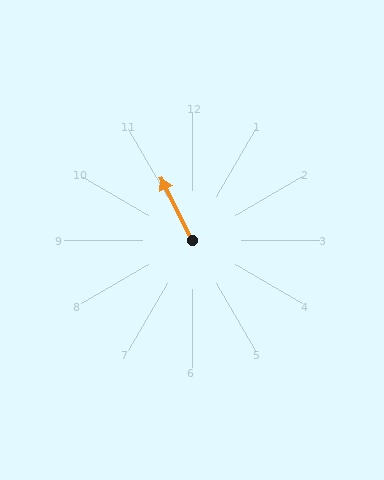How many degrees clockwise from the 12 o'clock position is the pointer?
Approximately 333 degrees.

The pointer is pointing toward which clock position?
Roughly 11 o'clock.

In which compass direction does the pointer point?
Northwest.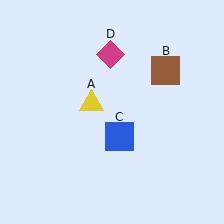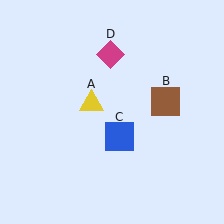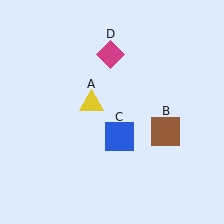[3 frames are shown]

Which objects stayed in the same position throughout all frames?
Yellow triangle (object A) and blue square (object C) and magenta diamond (object D) remained stationary.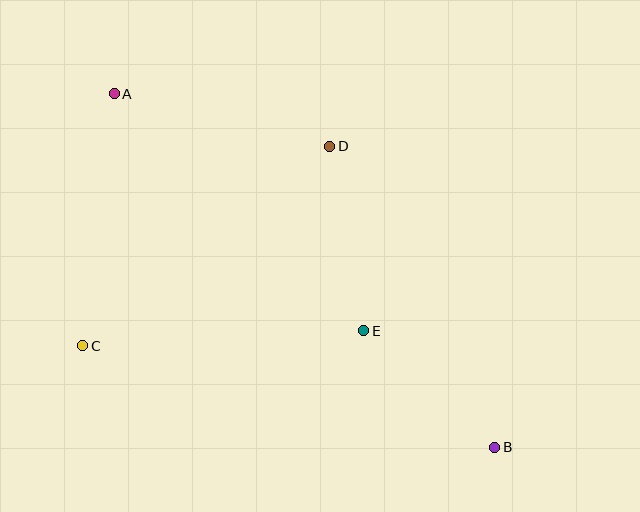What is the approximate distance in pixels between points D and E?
The distance between D and E is approximately 187 pixels.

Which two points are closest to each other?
Points B and E are closest to each other.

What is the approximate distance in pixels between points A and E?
The distance between A and E is approximately 344 pixels.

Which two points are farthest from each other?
Points A and B are farthest from each other.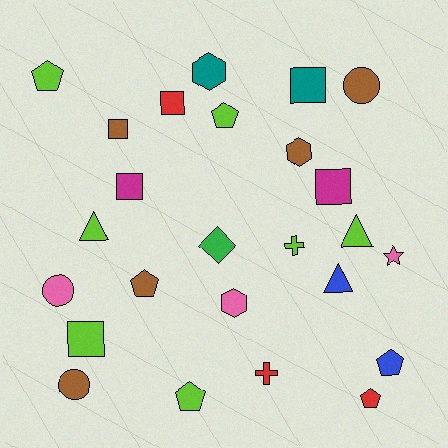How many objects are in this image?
There are 25 objects.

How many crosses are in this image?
There are 2 crosses.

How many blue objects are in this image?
There are 2 blue objects.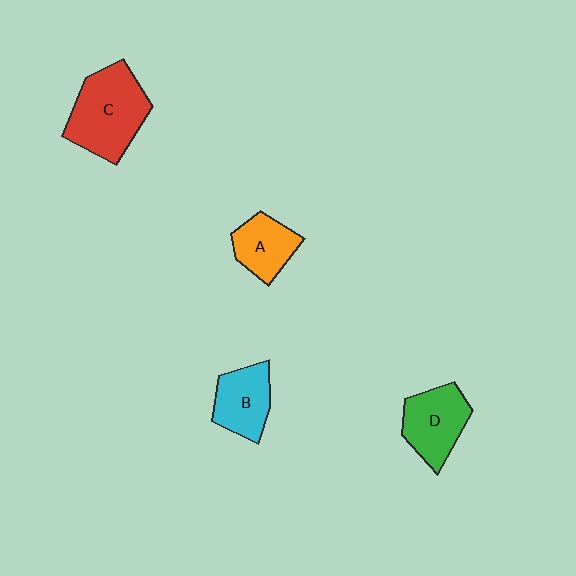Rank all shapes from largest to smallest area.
From largest to smallest: C (red), D (green), B (cyan), A (orange).